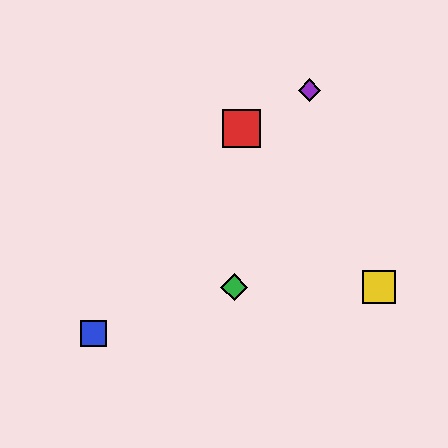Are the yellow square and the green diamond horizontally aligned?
Yes, both are at y≈287.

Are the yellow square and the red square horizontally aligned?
No, the yellow square is at y≈287 and the red square is at y≈128.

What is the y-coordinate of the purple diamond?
The purple diamond is at y≈90.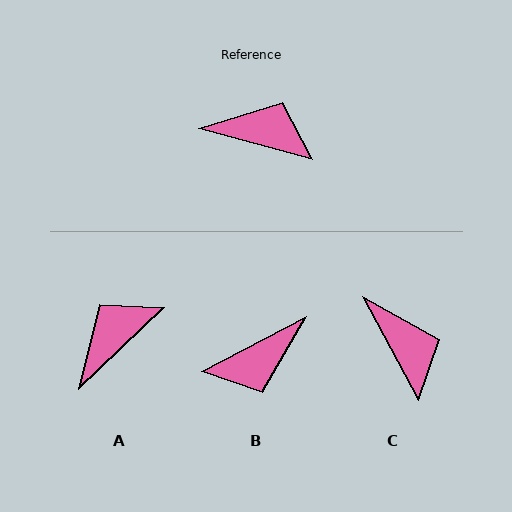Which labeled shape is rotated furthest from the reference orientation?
B, about 137 degrees away.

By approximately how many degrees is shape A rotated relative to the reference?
Approximately 59 degrees counter-clockwise.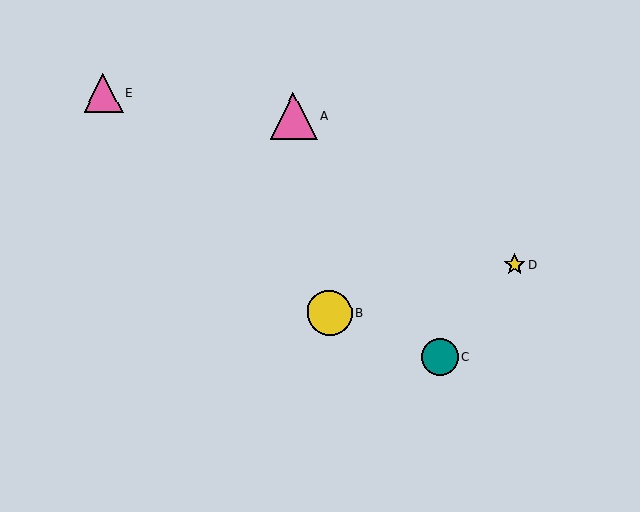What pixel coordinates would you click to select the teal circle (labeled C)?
Click at (440, 357) to select the teal circle C.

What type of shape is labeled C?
Shape C is a teal circle.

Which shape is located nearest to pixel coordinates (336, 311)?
The yellow circle (labeled B) at (329, 313) is nearest to that location.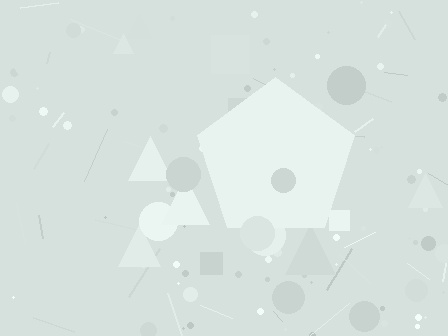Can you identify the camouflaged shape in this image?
The camouflaged shape is a pentagon.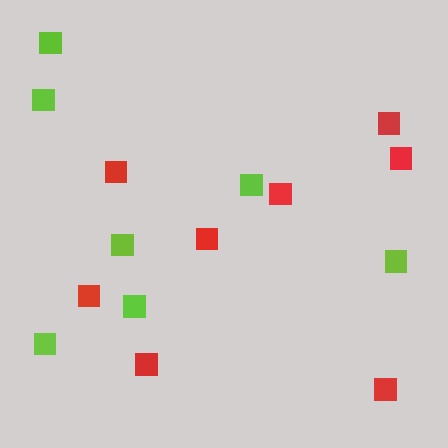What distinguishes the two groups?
There are 2 groups: one group of red squares (8) and one group of lime squares (7).